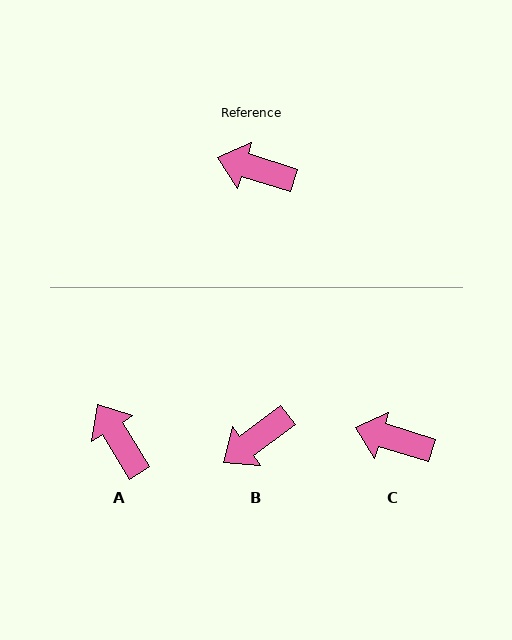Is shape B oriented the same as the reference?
No, it is off by about 54 degrees.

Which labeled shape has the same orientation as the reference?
C.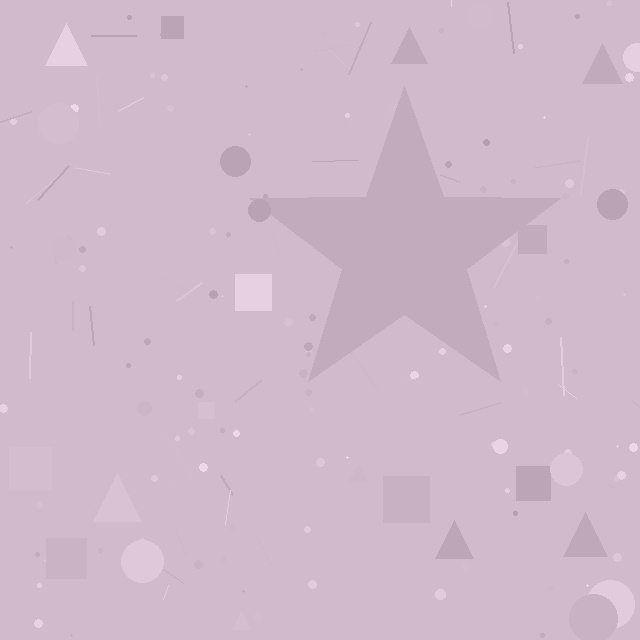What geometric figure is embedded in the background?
A star is embedded in the background.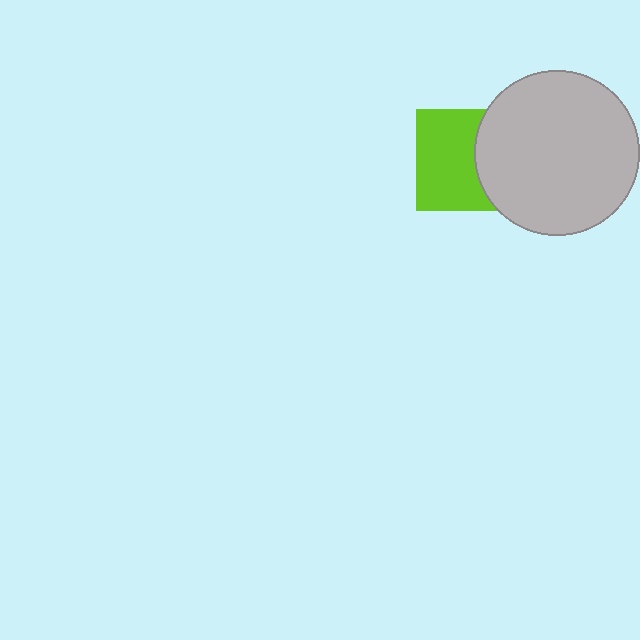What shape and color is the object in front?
The object in front is a light gray circle.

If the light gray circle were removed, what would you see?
You would see the complete lime square.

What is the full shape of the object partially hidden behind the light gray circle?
The partially hidden object is a lime square.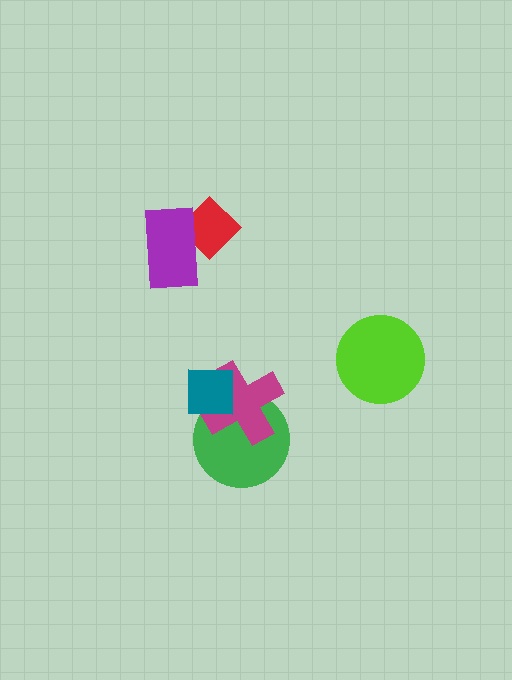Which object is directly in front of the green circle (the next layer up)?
The magenta cross is directly in front of the green circle.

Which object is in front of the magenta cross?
The teal square is in front of the magenta cross.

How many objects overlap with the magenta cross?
2 objects overlap with the magenta cross.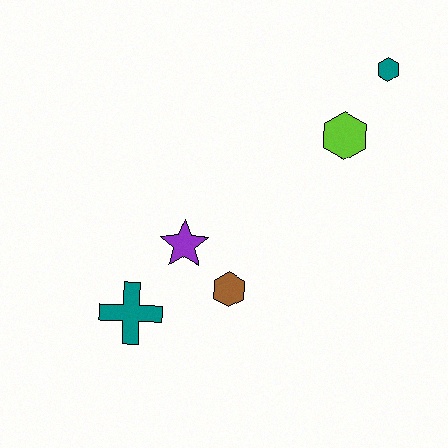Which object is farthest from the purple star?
The teal hexagon is farthest from the purple star.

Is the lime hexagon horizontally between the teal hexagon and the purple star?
Yes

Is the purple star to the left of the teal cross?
No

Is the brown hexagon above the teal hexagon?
No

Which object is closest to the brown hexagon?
The purple star is closest to the brown hexagon.